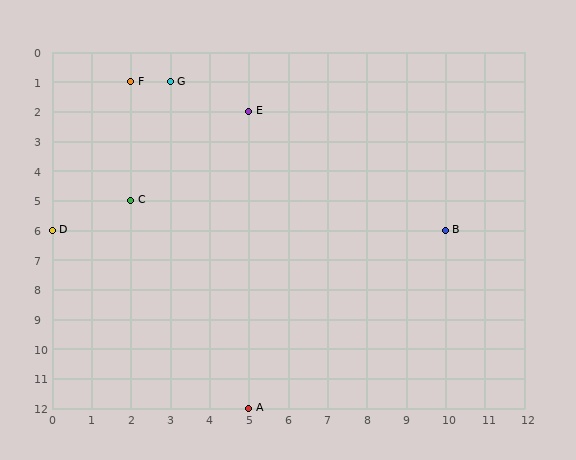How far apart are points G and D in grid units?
Points G and D are 3 columns and 5 rows apart (about 5.8 grid units diagonally).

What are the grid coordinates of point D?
Point D is at grid coordinates (0, 6).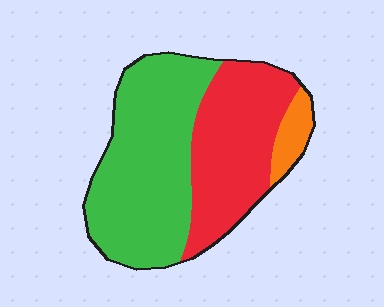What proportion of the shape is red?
Red covers about 40% of the shape.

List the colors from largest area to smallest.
From largest to smallest: green, red, orange.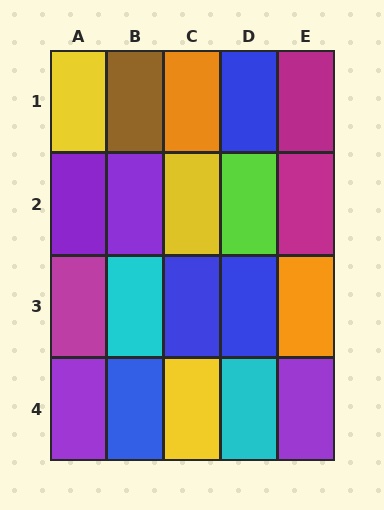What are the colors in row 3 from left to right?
Magenta, cyan, blue, blue, orange.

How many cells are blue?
4 cells are blue.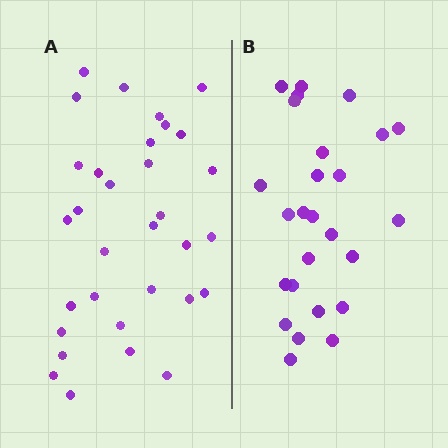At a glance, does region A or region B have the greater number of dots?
Region A (the left region) has more dots.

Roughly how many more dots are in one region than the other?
Region A has about 6 more dots than region B.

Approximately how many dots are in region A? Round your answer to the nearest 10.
About 30 dots. (The exact count is 32, which rounds to 30.)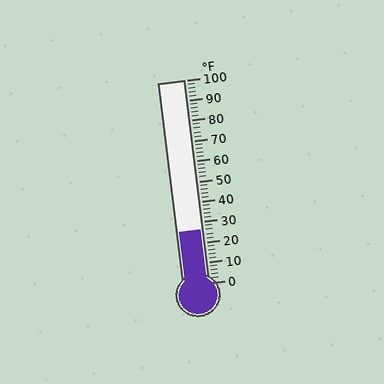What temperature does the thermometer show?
The thermometer shows approximately 26°F.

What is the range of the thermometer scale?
The thermometer scale ranges from 0°F to 100°F.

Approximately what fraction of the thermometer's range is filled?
The thermometer is filled to approximately 25% of its range.